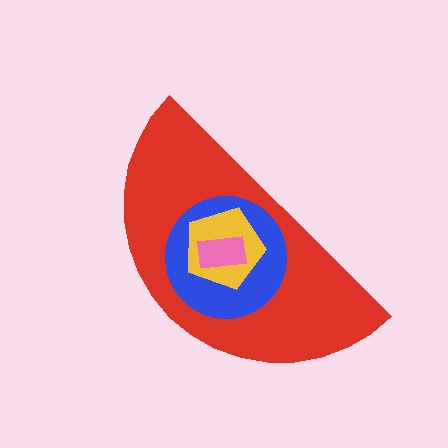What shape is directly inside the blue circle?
The yellow pentagon.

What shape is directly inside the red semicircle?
The blue circle.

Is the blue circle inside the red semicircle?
Yes.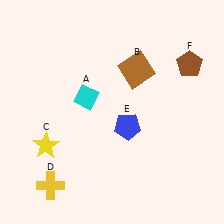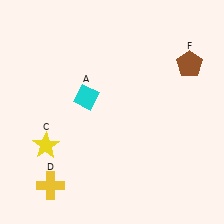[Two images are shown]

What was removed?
The brown square (B), the blue pentagon (E) were removed in Image 2.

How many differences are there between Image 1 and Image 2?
There are 2 differences between the two images.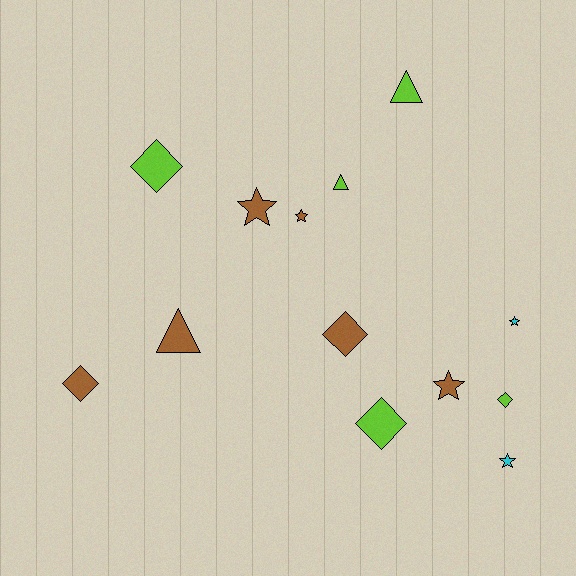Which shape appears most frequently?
Diamond, with 5 objects.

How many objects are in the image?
There are 13 objects.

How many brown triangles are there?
There is 1 brown triangle.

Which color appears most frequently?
Brown, with 6 objects.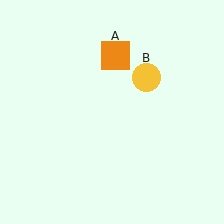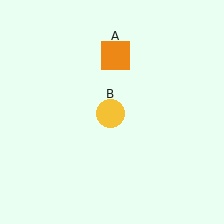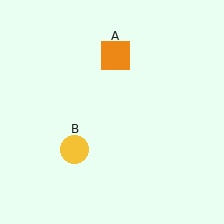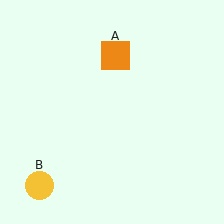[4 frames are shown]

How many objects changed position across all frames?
1 object changed position: yellow circle (object B).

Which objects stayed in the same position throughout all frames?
Orange square (object A) remained stationary.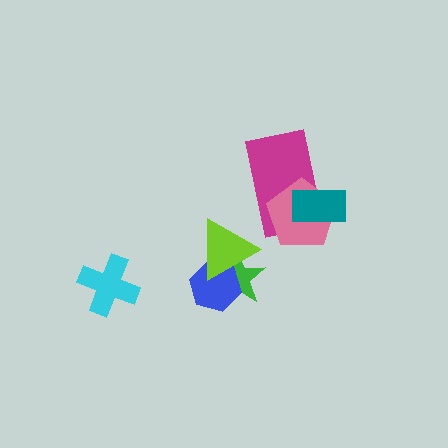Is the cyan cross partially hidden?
No, no other shape covers it.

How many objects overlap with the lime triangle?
2 objects overlap with the lime triangle.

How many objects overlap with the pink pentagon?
2 objects overlap with the pink pentagon.